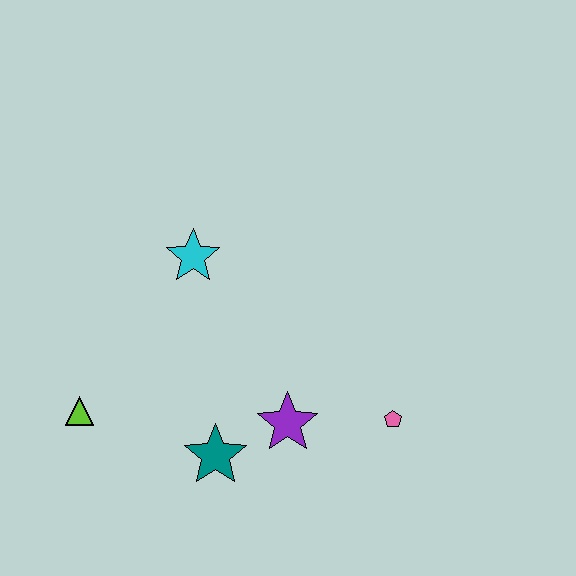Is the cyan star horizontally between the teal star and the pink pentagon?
No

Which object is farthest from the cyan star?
The pink pentagon is farthest from the cyan star.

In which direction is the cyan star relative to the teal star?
The cyan star is above the teal star.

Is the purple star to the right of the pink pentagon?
No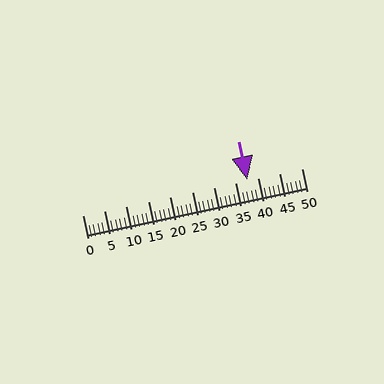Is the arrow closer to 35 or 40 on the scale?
The arrow is closer to 40.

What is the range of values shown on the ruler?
The ruler shows values from 0 to 50.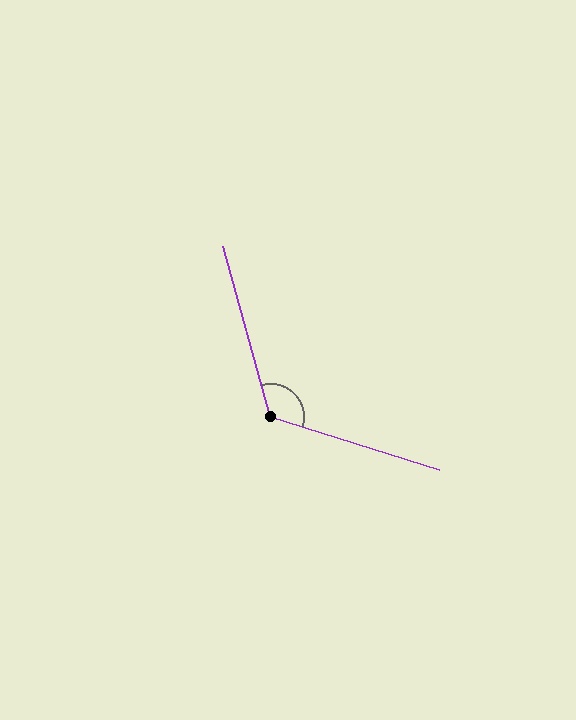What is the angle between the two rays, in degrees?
Approximately 123 degrees.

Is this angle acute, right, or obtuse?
It is obtuse.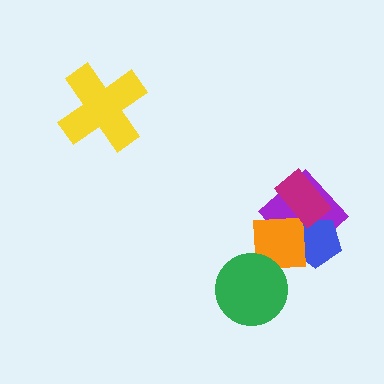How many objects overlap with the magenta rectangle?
3 objects overlap with the magenta rectangle.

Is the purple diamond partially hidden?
Yes, it is partially covered by another shape.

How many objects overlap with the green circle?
1 object overlaps with the green circle.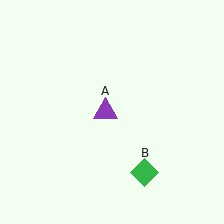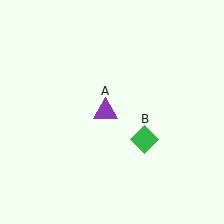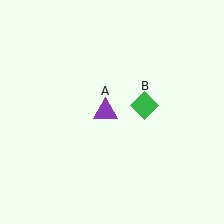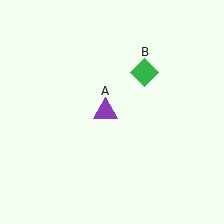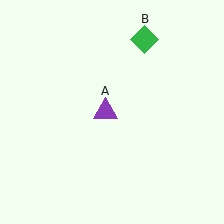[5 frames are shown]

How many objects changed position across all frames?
1 object changed position: green diamond (object B).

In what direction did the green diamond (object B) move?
The green diamond (object B) moved up.